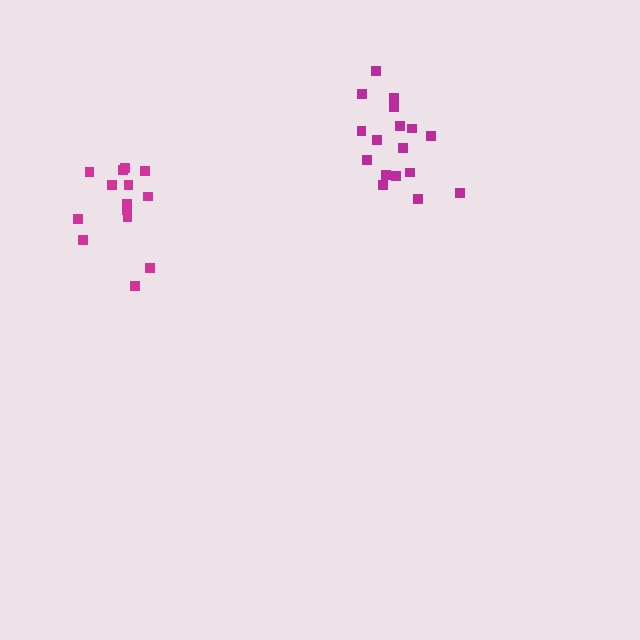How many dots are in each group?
Group 1: 17 dots, Group 2: 14 dots (31 total).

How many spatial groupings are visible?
There are 2 spatial groupings.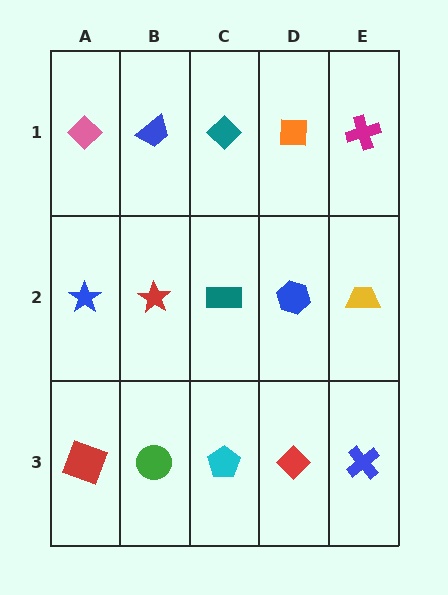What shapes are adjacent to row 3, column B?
A red star (row 2, column B), a red square (row 3, column A), a cyan pentagon (row 3, column C).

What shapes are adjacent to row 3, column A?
A blue star (row 2, column A), a green circle (row 3, column B).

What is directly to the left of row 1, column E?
An orange square.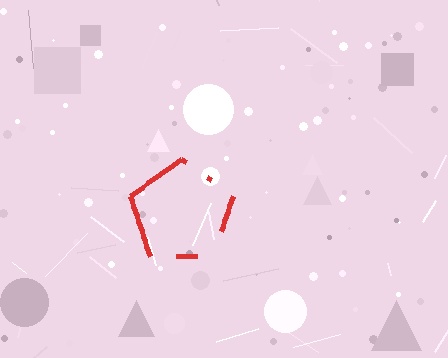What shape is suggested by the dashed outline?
The dashed outline suggests a pentagon.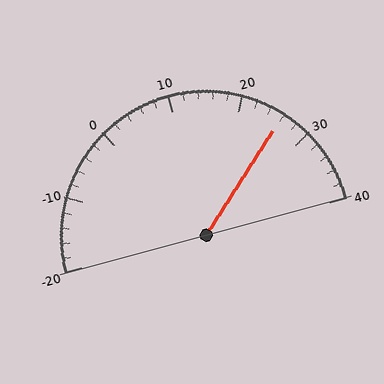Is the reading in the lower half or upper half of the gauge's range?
The reading is in the upper half of the range (-20 to 40).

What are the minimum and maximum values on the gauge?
The gauge ranges from -20 to 40.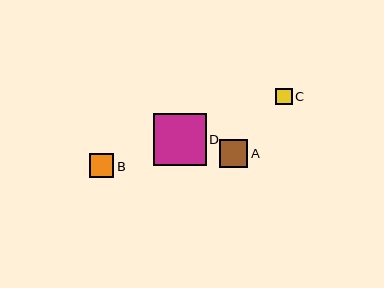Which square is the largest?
Square D is the largest with a size of approximately 52 pixels.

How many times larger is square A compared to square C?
Square A is approximately 1.7 times the size of square C.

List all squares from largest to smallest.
From largest to smallest: D, A, B, C.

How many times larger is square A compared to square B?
Square A is approximately 1.1 times the size of square B.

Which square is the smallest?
Square C is the smallest with a size of approximately 17 pixels.